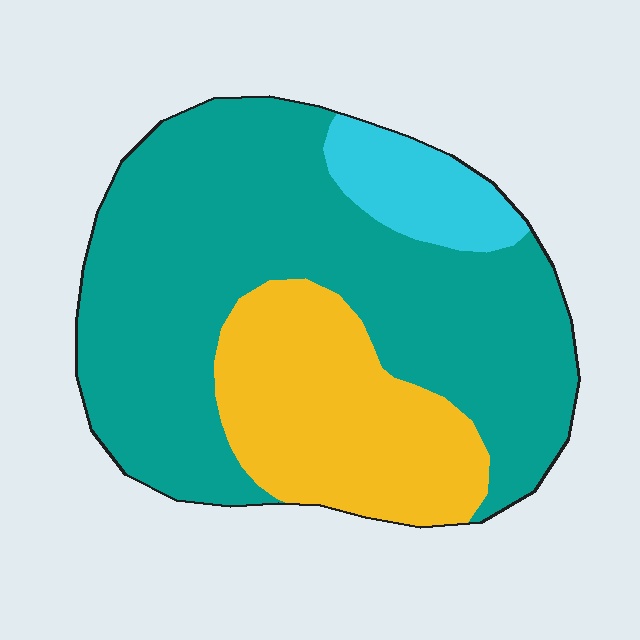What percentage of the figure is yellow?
Yellow covers roughly 25% of the figure.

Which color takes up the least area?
Cyan, at roughly 10%.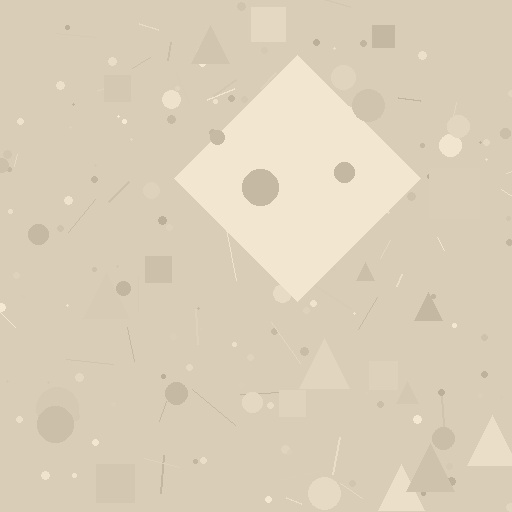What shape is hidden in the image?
A diamond is hidden in the image.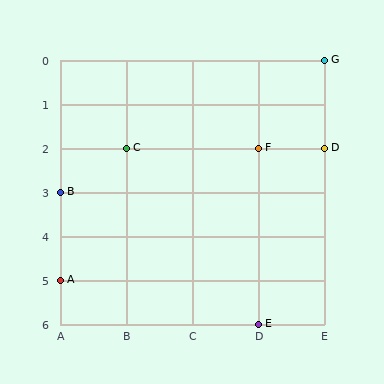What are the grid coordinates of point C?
Point C is at grid coordinates (B, 2).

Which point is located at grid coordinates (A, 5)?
Point A is at (A, 5).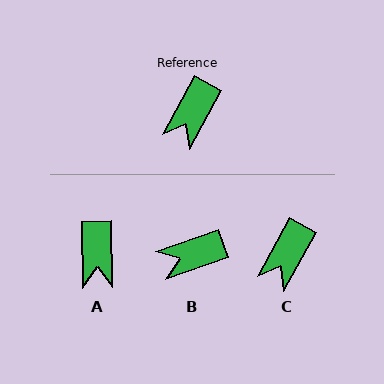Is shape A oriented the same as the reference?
No, it is off by about 30 degrees.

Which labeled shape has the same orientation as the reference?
C.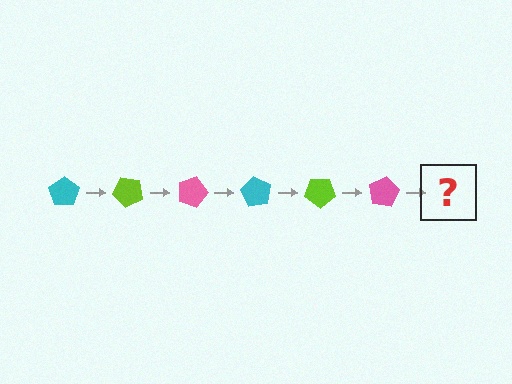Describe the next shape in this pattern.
It should be a cyan pentagon, rotated 270 degrees from the start.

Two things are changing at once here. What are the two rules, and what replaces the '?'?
The two rules are that it rotates 45 degrees each step and the color cycles through cyan, lime, and pink. The '?' should be a cyan pentagon, rotated 270 degrees from the start.